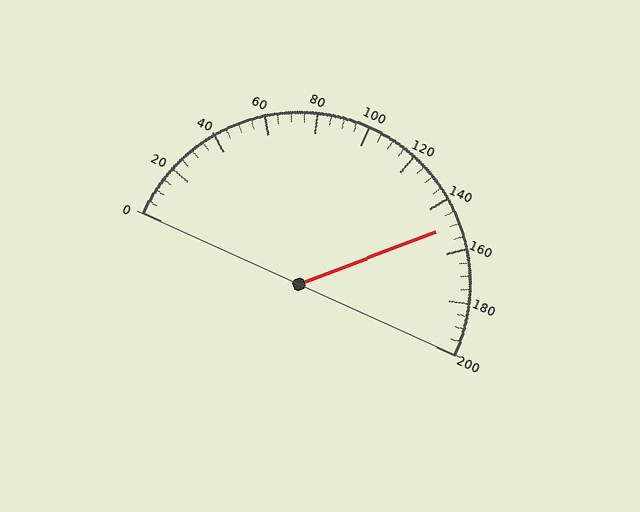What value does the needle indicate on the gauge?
The needle indicates approximately 150.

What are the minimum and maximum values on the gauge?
The gauge ranges from 0 to 200.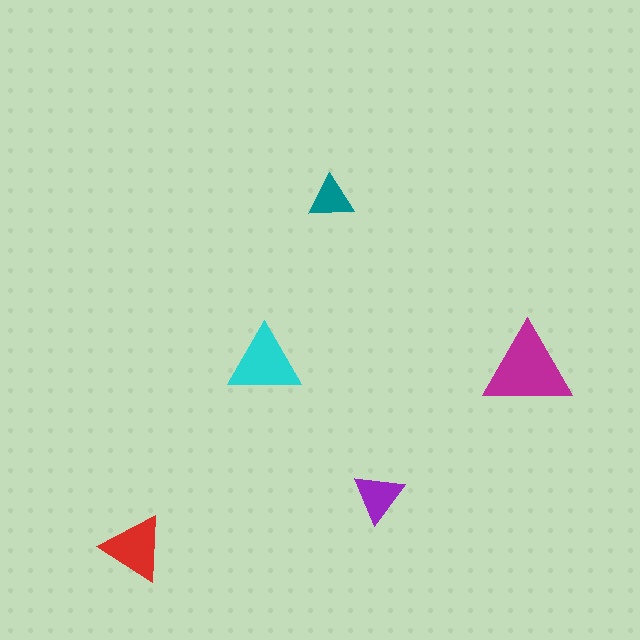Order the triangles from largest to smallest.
the magenta one, the cyan one, the red one, the purple one, the teal one.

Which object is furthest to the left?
The red triangle is leftmost.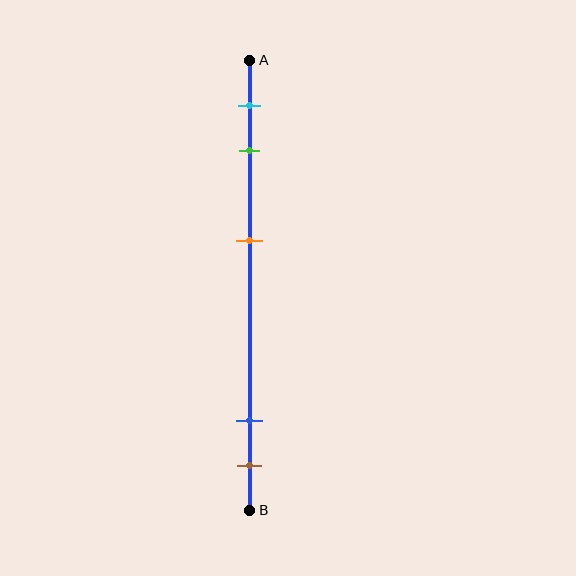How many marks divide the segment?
There are 5 marks dividing the segment.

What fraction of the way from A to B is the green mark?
The green mark is approximately 20% (0.2) of the way from A to B.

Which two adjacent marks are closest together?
The blue and brown marks are the closest adjacent pair.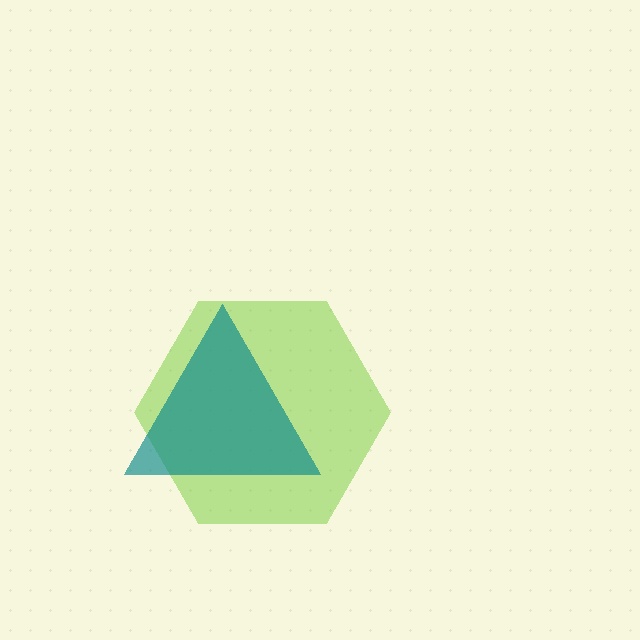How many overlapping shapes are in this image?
There are 2 overlapping shapes in the image.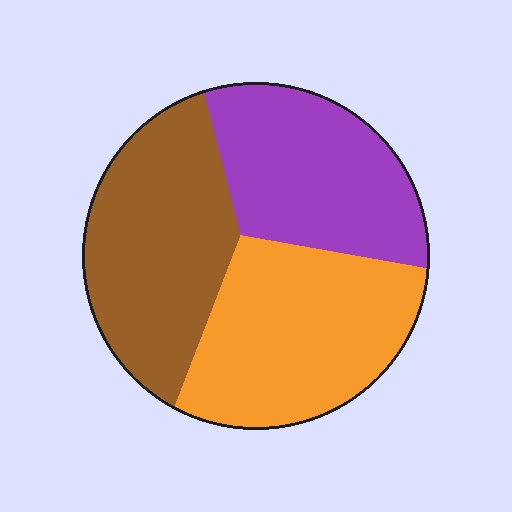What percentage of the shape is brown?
Brown covers 34% of the shape.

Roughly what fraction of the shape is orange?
Orange covers roughly 35% of the shape.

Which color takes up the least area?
Purple, at roughly 30%.